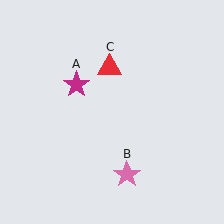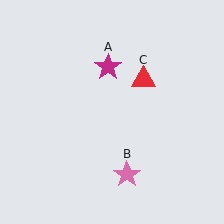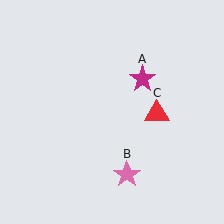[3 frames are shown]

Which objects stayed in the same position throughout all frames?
Pink star (object B) remained stationary.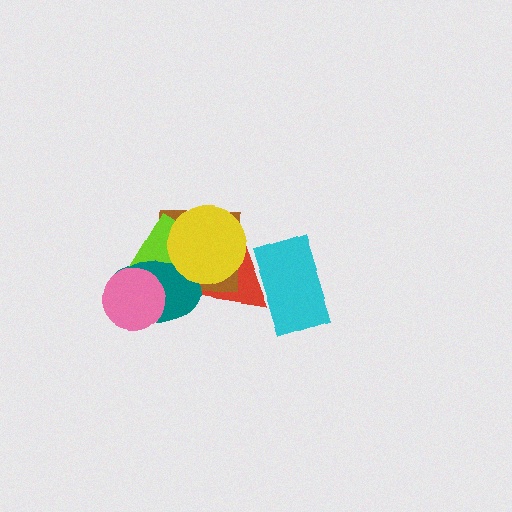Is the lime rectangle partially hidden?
Yes, it is partially covered by another shape.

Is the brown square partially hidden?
Yes, it is partially covered by another shape.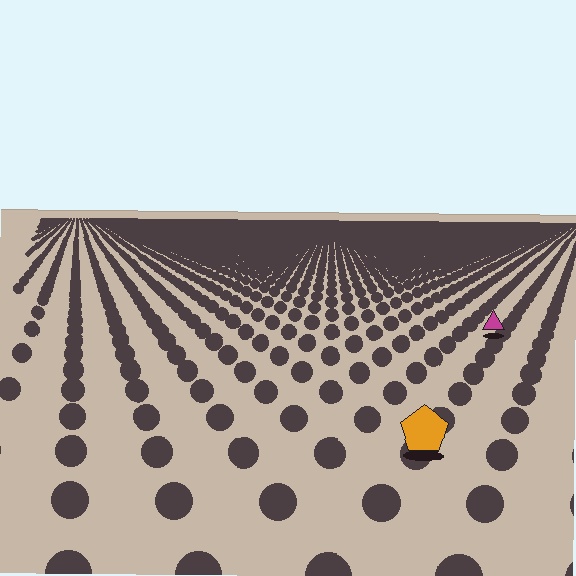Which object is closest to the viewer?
The orange pentagon is closest. The texture marks near it are larger and more spread out.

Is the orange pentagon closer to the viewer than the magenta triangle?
Yes. The orange pentagon is closer — you can tell from the texture gradient: the ground texture is coarser near it.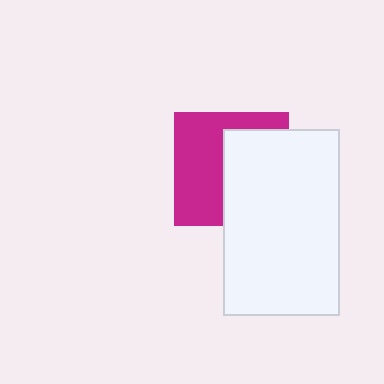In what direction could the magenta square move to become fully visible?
The magenta square could move left. That would shift it out from behind the white rectangle entirely.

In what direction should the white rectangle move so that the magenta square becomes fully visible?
The white rectangle should move right. That is the shortest direction to clear the overlap and leave the magenta square fully visible.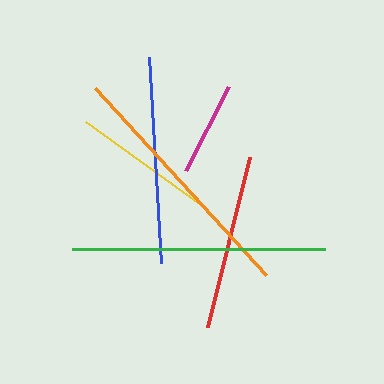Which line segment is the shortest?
The magenta line is the shortest at approximately 95 pixels.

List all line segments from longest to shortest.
From longest to shortest: orange, green, blue, red, yellow, magenta.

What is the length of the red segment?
The red segment is approximately 175 pixels long.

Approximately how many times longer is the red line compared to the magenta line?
The red line is approximately 1.8 times the length of the magenta line.